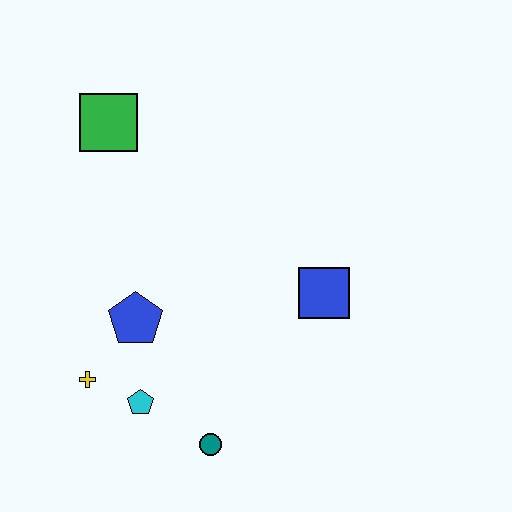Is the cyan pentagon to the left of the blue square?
Yes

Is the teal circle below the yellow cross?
Yes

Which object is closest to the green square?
The blue pentagon is closest to the green square.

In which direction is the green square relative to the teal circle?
The green square is above the teal circle.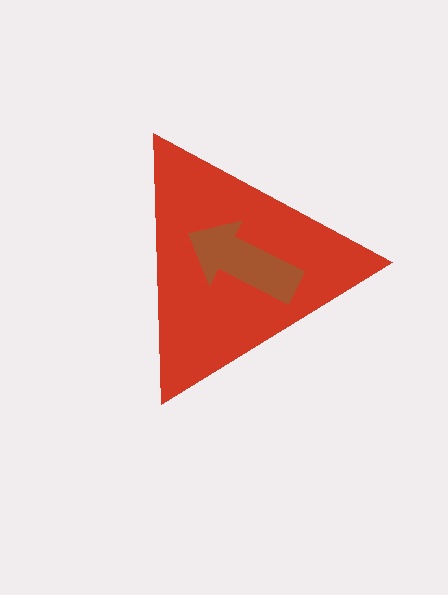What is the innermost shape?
The brown arrow.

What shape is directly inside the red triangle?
The brown arrow.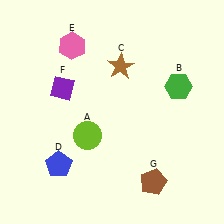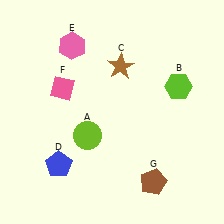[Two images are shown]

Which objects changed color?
B changed from green to lime. F changed from purple to pink.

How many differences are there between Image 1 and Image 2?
There are 2 differences between the two images.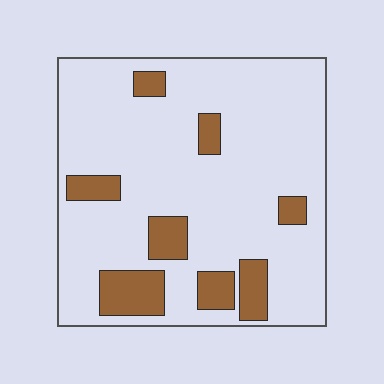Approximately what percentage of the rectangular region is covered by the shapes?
Approximately 15%.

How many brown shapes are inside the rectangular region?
8.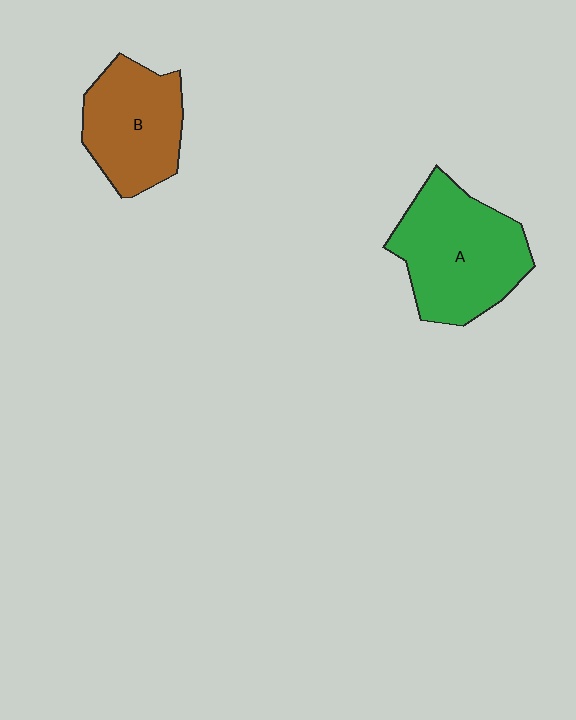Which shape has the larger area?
Shape A (green).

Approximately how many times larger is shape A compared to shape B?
Approximately 1.3 times.